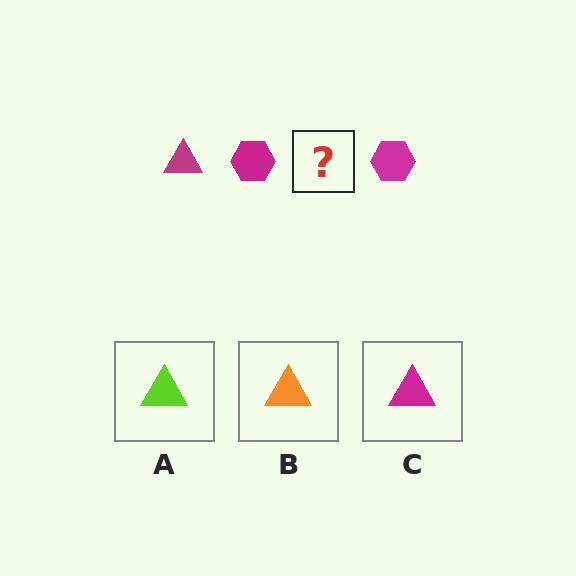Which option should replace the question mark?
Option C.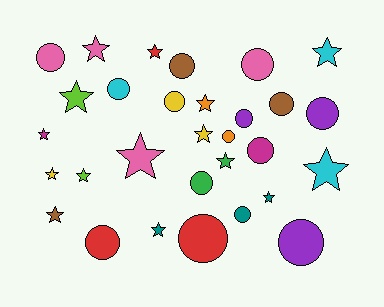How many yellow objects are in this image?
There are 3 yellow objects.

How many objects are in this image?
There are 30 objects.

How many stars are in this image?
There are 15 stars.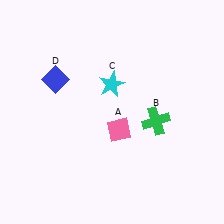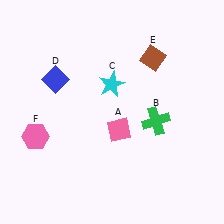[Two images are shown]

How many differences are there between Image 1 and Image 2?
There are 2 differences between the two images.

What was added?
A brown diamond (E), a pink hexagon (F) were added in Image 2.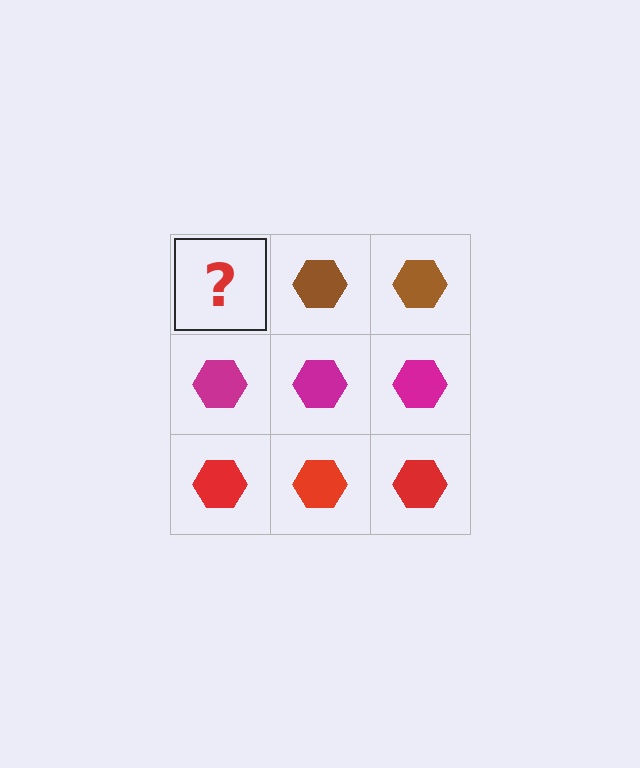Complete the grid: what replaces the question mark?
The question mark should be replaced with a brown hexagon.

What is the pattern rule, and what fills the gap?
The rule is that each row has a consistent color. The gap should be filled with a brown hexagon.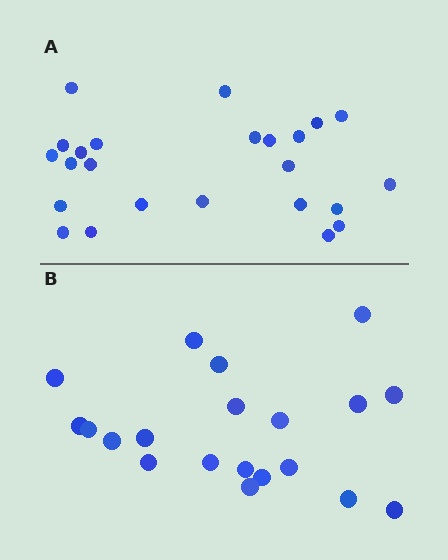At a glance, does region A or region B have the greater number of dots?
Region A (the top region) has more dots.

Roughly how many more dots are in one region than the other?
Region A has about 4 more dots than region B.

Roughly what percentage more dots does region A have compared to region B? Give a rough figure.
About 20% more.